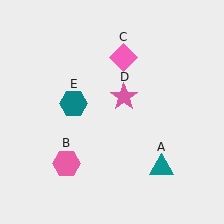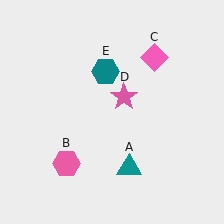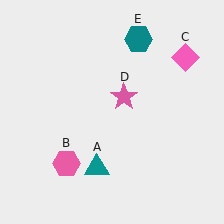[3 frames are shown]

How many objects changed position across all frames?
3 objects changed position: teal triangle (object A), pink diamond (object C), teal hexagon (object E).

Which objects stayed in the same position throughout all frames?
Pink hexagon (object B) and pink star (object D) remained stationary.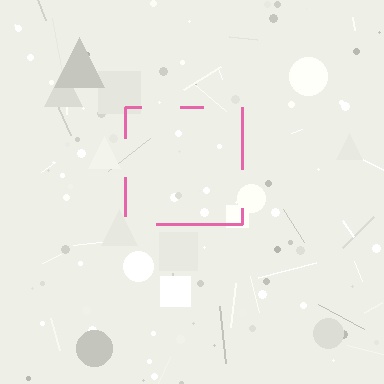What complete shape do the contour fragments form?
The contour fragments form a square.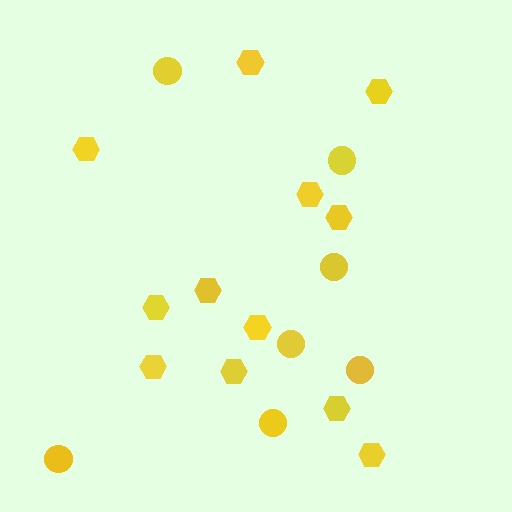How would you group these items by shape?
There are 2 groups: one group of circles (7) and one group of hexagons (12).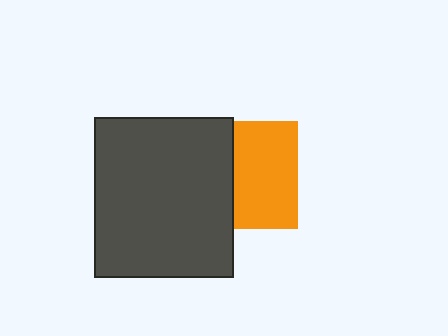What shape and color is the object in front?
The object in front is a dark gray rectangle.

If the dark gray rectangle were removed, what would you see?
You would see the complete orange square.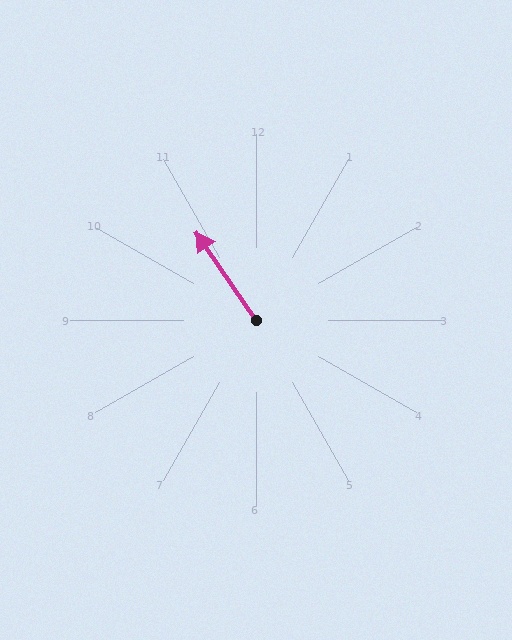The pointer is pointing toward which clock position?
Roughly 11 o'clock.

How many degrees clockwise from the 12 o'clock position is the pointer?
Approximately 326 degrees.